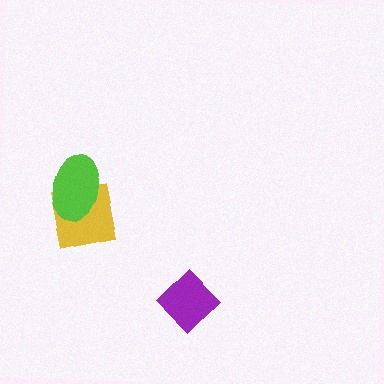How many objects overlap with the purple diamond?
0 objects overlap with the purple diamond.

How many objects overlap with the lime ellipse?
1 object overlaps with the lime ellipse.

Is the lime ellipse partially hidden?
No, no other shape covers it.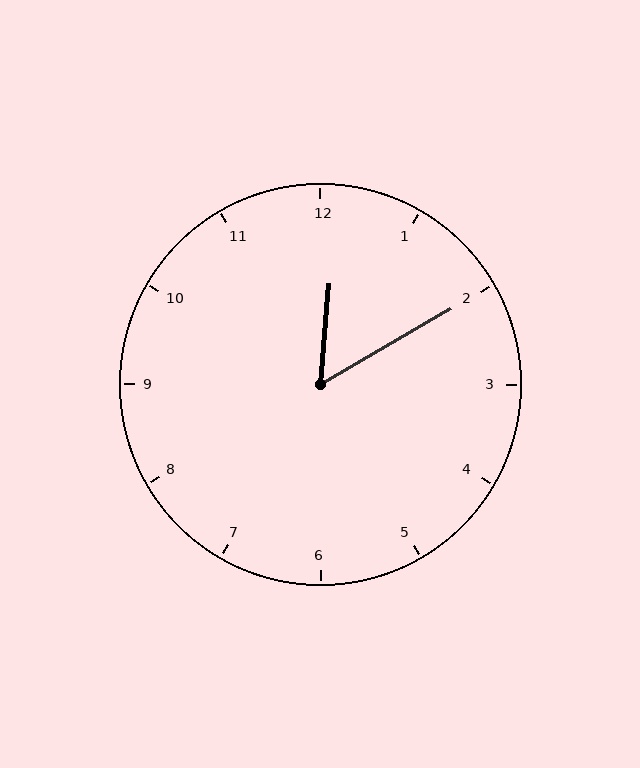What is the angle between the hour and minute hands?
Approximately 55 degrees.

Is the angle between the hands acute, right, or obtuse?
It is acute.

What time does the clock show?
12:10.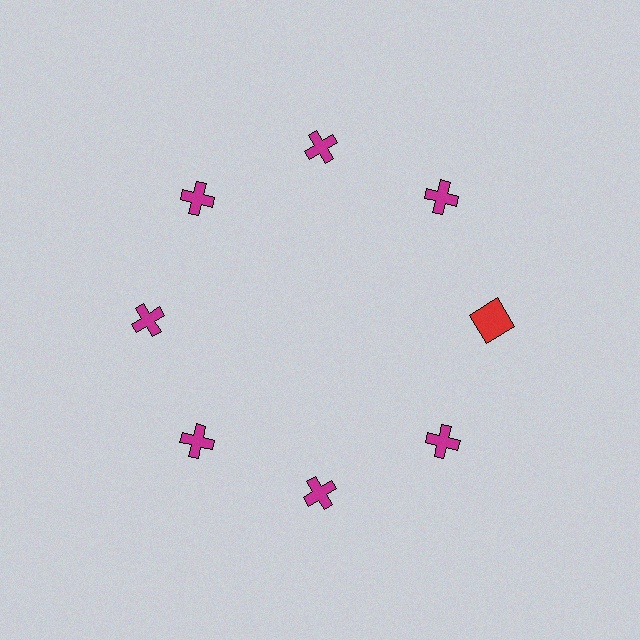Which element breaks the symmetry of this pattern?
The red square at roughly the 3 o'clock position breaks the symmetry. All other shapes are magenta crosses.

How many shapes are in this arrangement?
There are 8 shapes arranged in a ring pattern.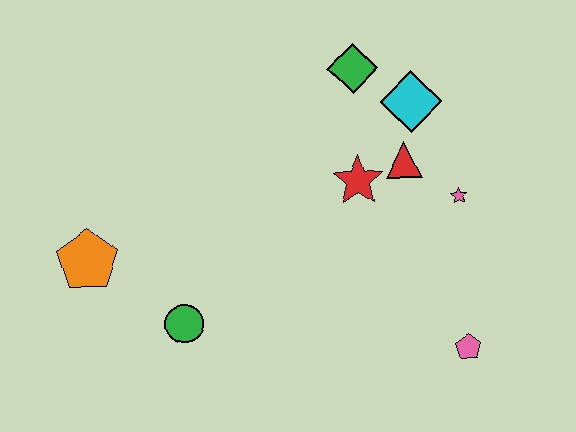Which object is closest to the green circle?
The orange pentagon is closest to the green circle.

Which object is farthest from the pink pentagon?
The orange pentagon is farthest from the pink pentagon.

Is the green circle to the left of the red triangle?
Yes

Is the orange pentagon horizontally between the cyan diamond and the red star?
No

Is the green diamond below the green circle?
No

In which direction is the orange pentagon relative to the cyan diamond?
The orange pentagon is to the left of the cyan diamond.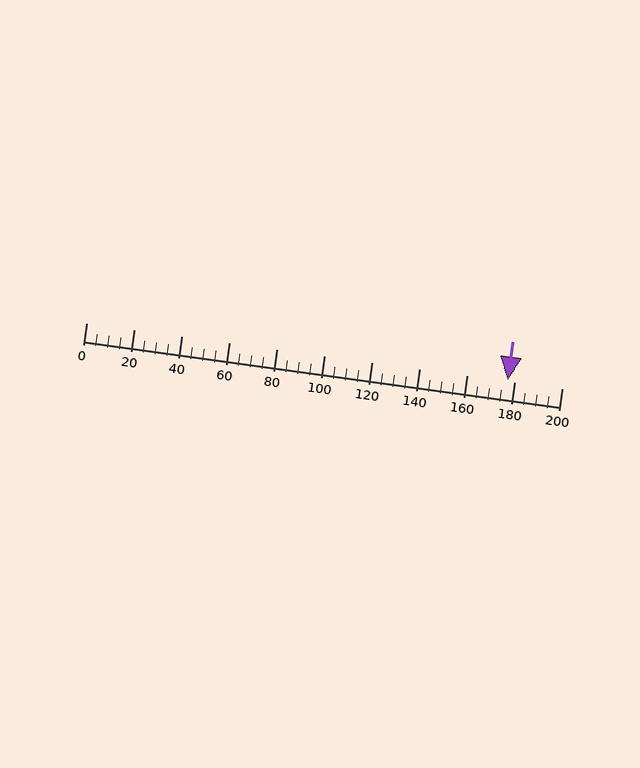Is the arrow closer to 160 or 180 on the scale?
The arrow is closer to 180.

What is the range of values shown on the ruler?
The ruler shows values from 0 to 200.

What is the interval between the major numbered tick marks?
The major tick marks are spaced 20 units apart.